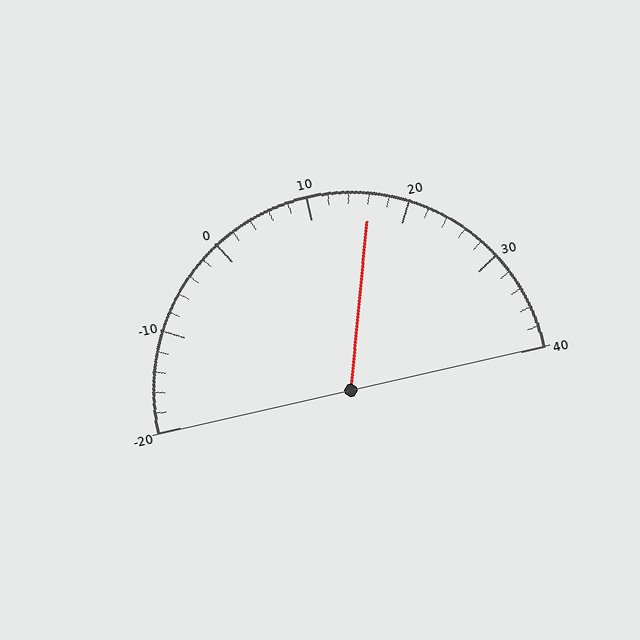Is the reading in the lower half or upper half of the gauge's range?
The reading is in the upper half of the range (-20 to 40).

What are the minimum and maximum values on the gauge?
The gauge ranges from -20 to 40.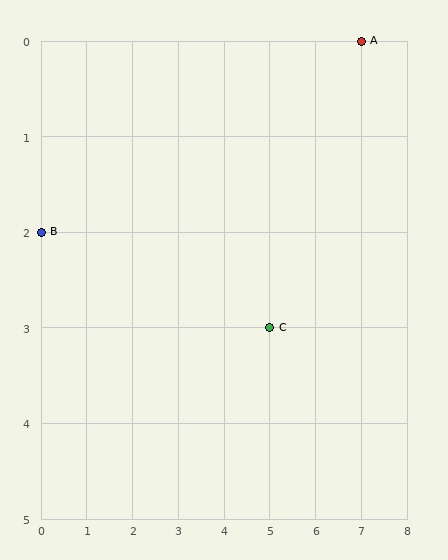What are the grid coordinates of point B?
Point B is at grid coordinates (0, 2).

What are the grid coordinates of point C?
Point C is at grid coordinates (5, 3).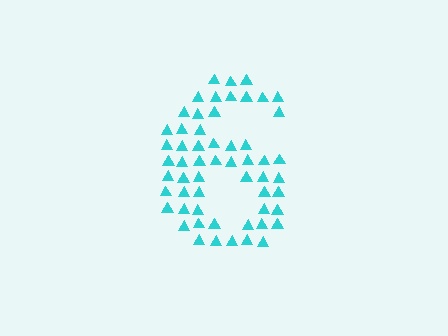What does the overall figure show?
The overall figure shows the digit 6.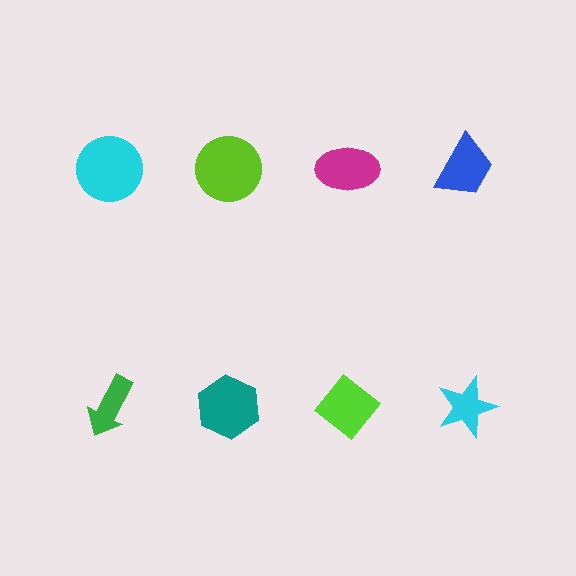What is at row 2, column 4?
A cyan star.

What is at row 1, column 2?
A lime circle.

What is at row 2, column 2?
A teal hexagon.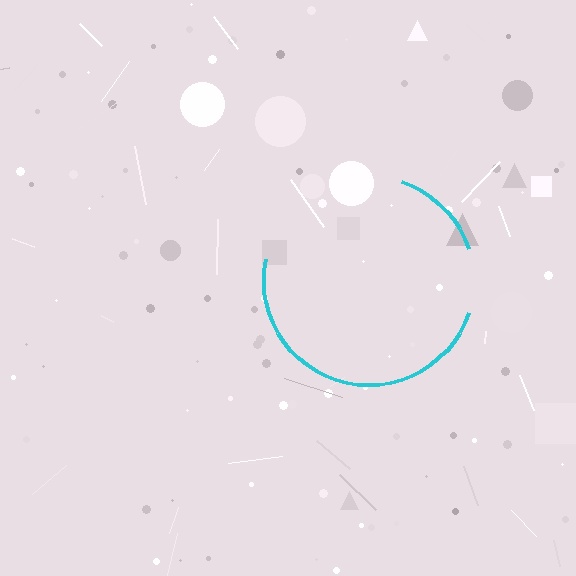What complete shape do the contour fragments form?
The contour fragments form a circle.